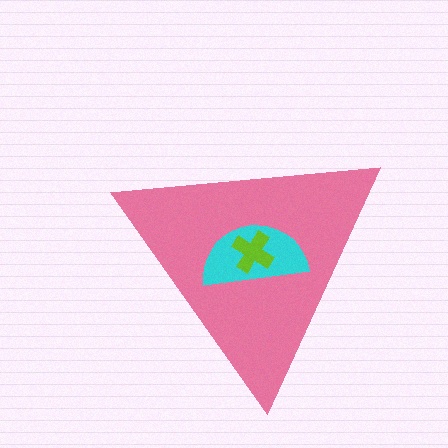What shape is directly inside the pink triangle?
The cyan semicircle.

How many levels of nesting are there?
3.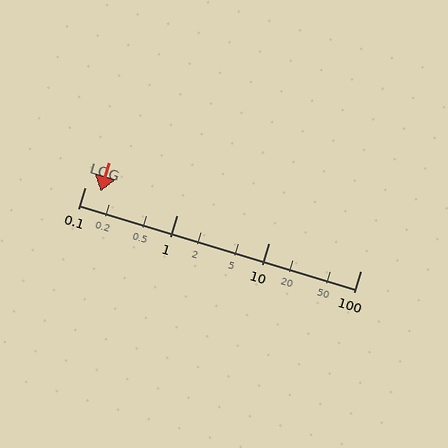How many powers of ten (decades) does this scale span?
The scale spans 3 decades, from 0.1 to 100.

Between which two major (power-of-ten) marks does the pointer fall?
The pointer is between 0.1 and 1.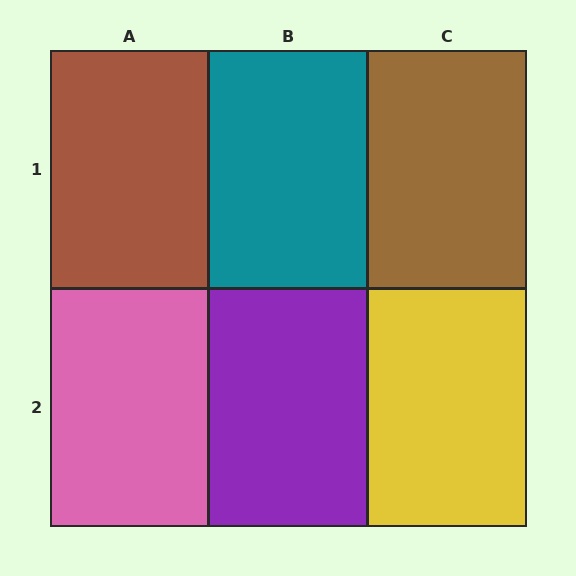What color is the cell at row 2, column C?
Yellow.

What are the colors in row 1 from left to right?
Brown, teal, brown.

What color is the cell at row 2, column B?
Purple.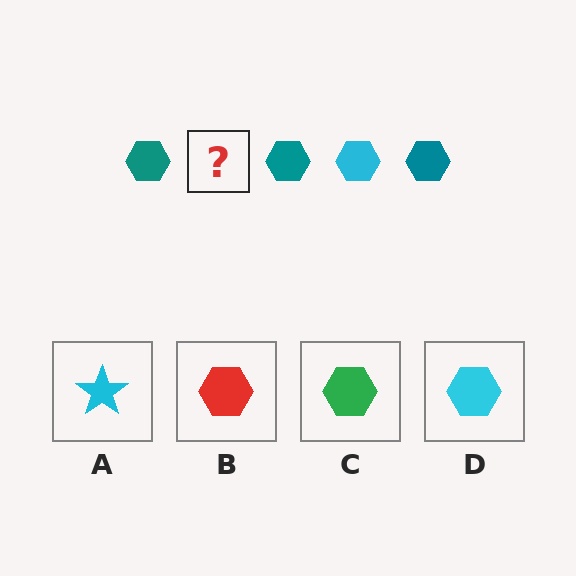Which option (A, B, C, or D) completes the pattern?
D.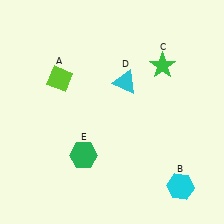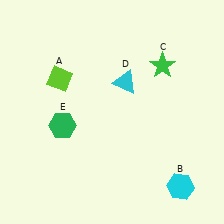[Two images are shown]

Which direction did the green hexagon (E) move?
The green hexagon (E) moved up.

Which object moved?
The green hexagon (E) moved up.